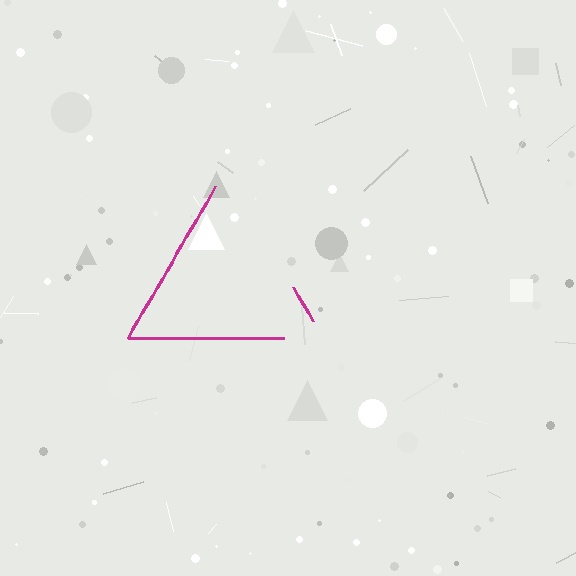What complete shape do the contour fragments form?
The contour fragments form a triangle.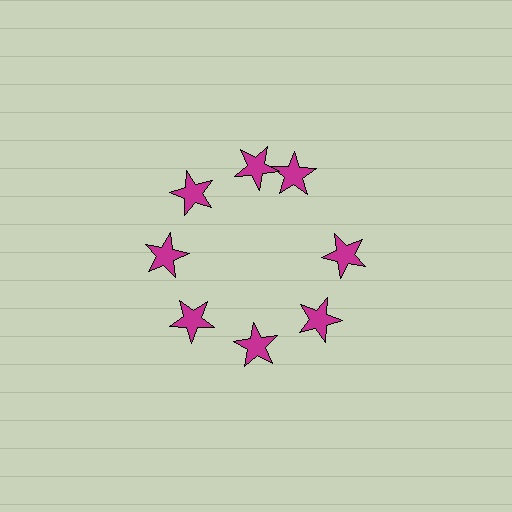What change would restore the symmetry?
The symmetry would be restored by rotating it back into even spacing with its neighbors so that all 8 stars sit at equal angles and equal distance from the center.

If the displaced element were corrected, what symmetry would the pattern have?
It would have 8-fold rotational symmetry — the pattern would map onto itself every 45 degrees.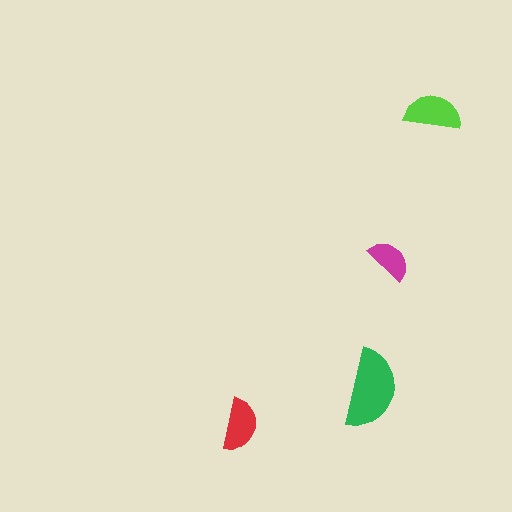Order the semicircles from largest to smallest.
the green one, the lime one, the red one, the magenta one.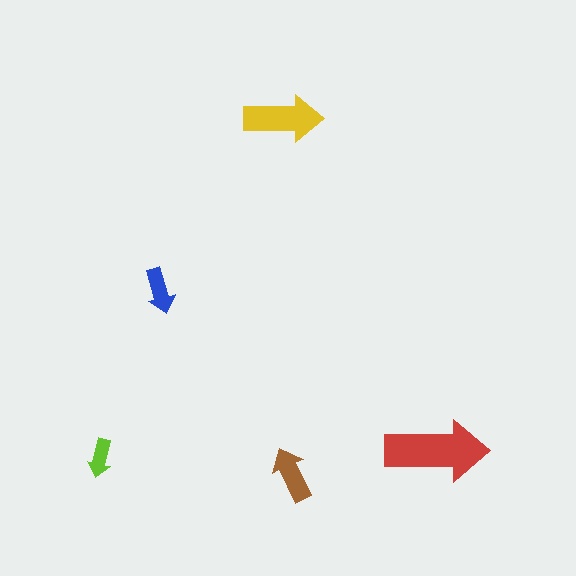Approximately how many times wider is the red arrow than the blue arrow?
About 2 times wider.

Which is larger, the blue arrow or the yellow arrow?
The yellow one.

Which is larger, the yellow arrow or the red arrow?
The red one.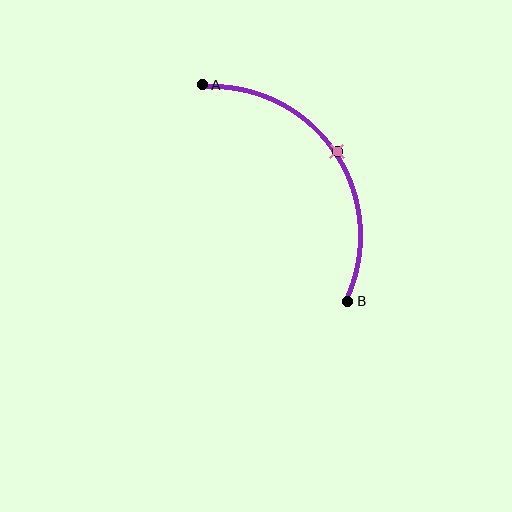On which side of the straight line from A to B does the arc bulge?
The arc bulges above and to the right of the straight line connecting A and B.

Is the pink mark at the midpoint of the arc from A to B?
Yes. The pink mark lies on the arc at equal arc-length from both A and B — it is the arc midpoint.